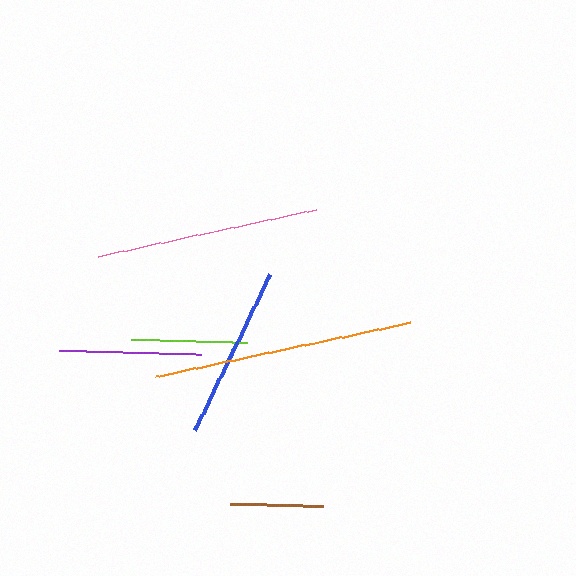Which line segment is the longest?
The orange line is the longest at approximately 261 pixels.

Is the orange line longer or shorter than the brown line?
The orange line is longer than the brown line.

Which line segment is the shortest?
The brown line is the shortest at approximately 94 pixels.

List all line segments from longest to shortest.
From longest to shortest: orange, pink, blue, purple, lime, brown.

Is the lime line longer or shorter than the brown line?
The lime line is longer than the brown line.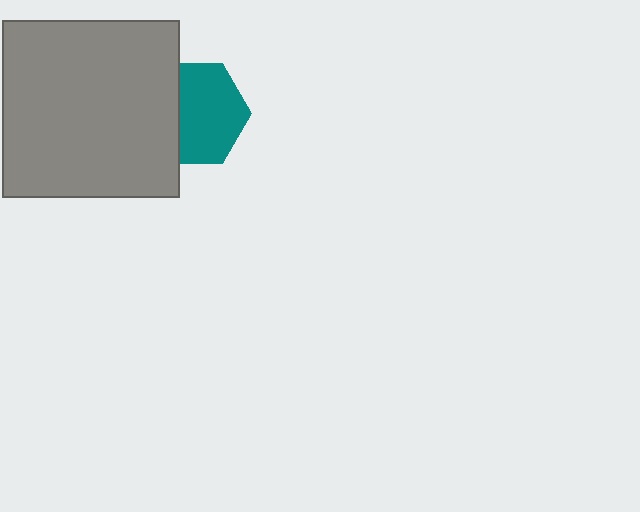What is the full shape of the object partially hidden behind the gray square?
The partially hidden object is a teal hexagon.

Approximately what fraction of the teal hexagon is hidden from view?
Roughly 34% of the teal hexagon is hidden behind the gray square.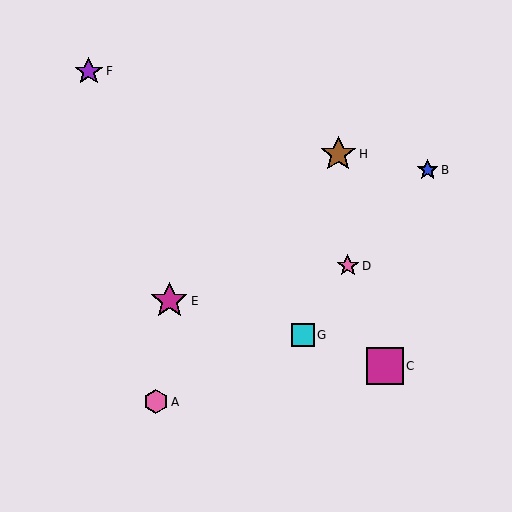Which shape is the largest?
The magenta square (labeled C) is the largest.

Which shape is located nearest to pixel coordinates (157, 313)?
The magenta star (labeled E) at (169, 301) is nearest to that location.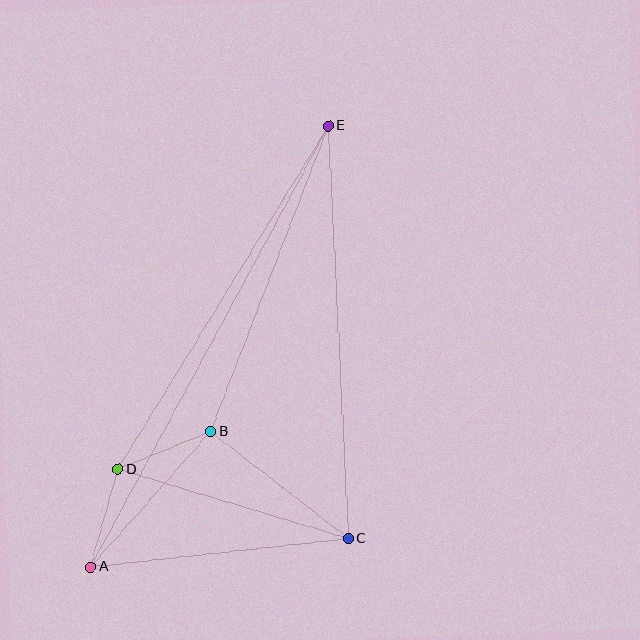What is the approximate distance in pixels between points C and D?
The distance between C and D is approximately 240 pixels.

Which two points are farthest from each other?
Points A and E are farthest from each other.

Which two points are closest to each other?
Points B and D are closest to each other.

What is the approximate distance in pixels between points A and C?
The distance between A and C is approximately 259 pixels.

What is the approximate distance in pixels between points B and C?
The distance between B and C is approximately 174 pixels.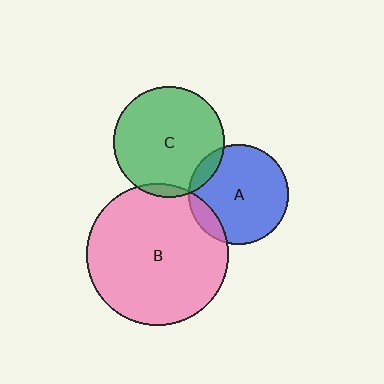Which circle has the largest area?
Circle B (pink).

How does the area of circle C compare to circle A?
Approximately 1.2 times.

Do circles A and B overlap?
Yes.